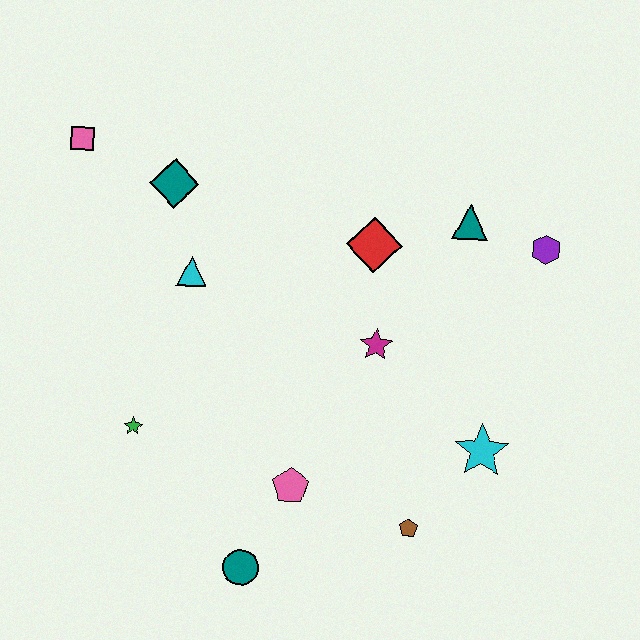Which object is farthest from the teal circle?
The pink square is farthest from the teal circle.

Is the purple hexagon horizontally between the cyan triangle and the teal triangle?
No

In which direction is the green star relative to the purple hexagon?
The green star is to the left of the purple hexagon.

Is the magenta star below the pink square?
Yes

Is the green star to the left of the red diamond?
Yes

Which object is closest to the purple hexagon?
The teal triangle is closest to the purple hexagon.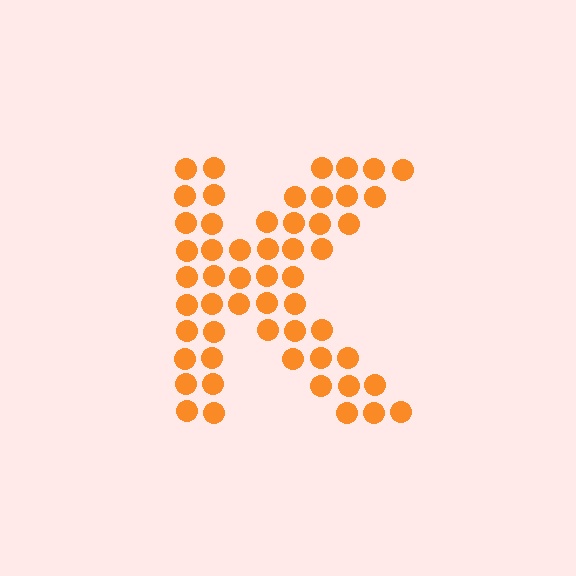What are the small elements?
The small elements are circles.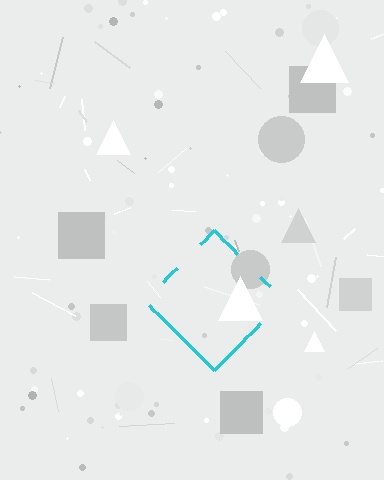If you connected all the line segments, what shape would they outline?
They would outline a diamond.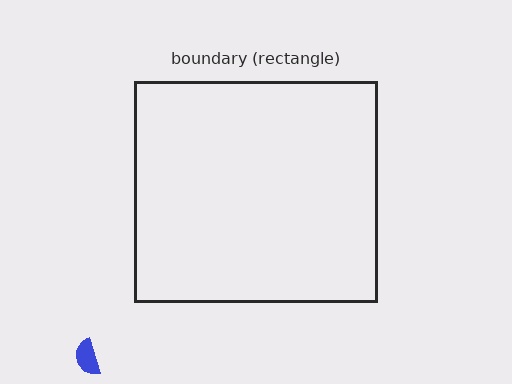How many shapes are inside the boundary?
0 inside, 1 outside.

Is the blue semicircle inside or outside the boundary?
Outside.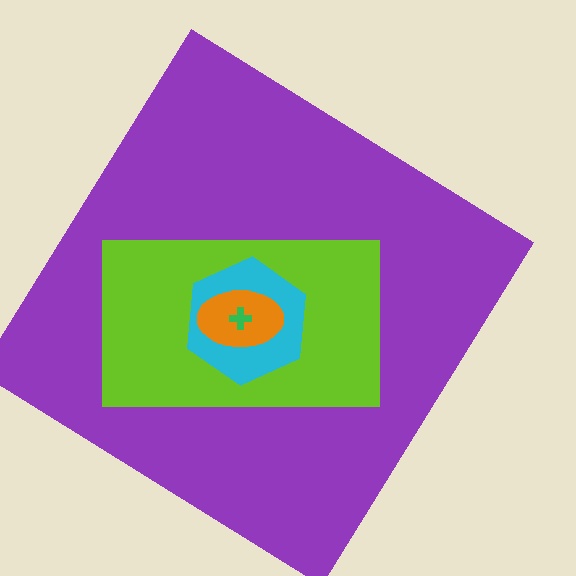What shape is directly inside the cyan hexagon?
The orange ellipse.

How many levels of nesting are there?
5.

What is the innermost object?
The green cross.